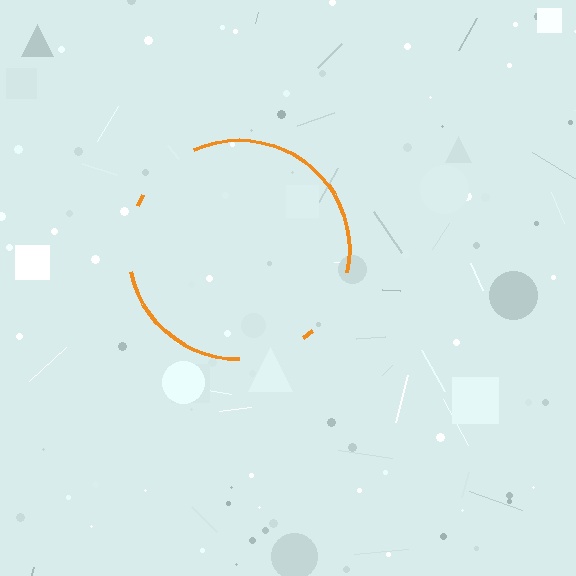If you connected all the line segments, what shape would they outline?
They would outline a circle.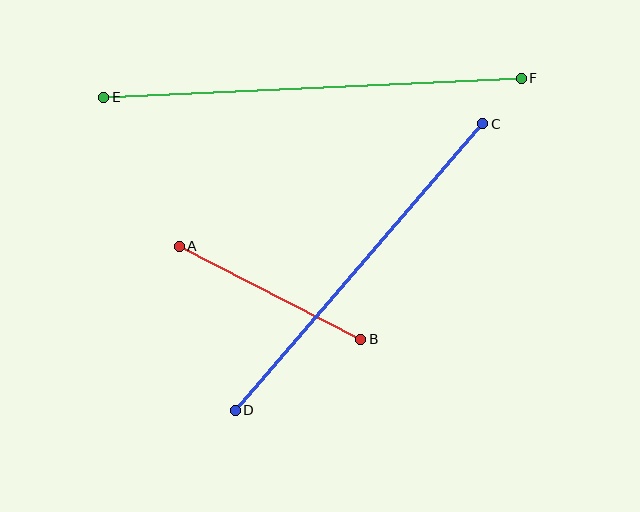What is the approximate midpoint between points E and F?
The midpoint is at approximately (313, 88) pixels.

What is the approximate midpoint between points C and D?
The midpoint is at approximately (359, 267) pixels.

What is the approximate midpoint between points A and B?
The midpoint is at approximately (270, 293) pixels.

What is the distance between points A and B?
The distance is approximately 204 pixels.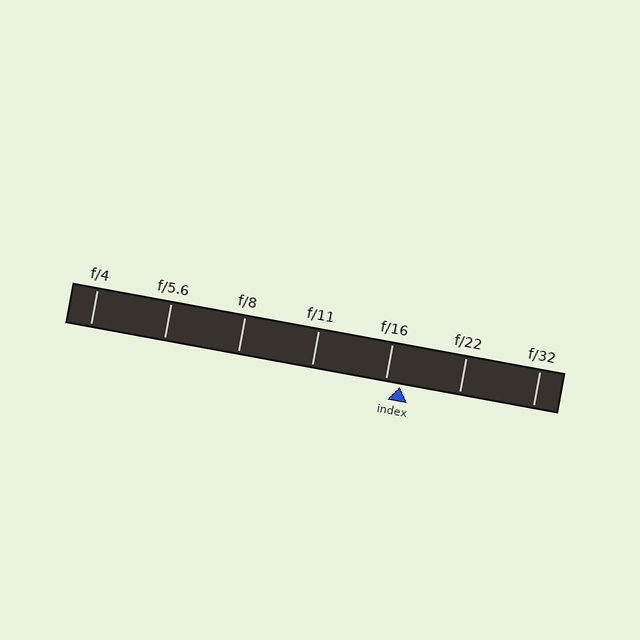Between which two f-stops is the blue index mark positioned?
The index mark is between f/16 and f/22.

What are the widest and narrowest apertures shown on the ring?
The widest aperture shown is f/4 and the narrowest is f/32.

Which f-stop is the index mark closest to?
The index mark is closest to f/16.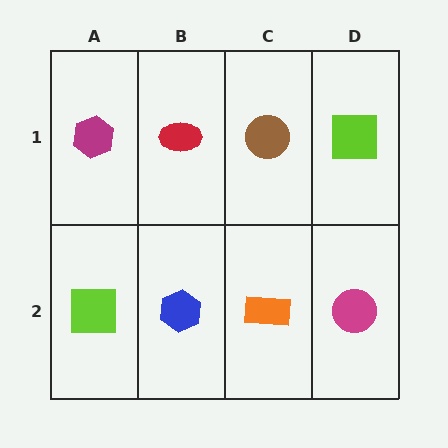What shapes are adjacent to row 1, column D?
A magenta circle (row 2, column D), a brown circle (row 1, column C).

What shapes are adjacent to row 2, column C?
A brown circle (row 1, column C), a blue hexagon (row 2, column B), a magenta circle (row 2, column D).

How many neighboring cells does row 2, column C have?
3.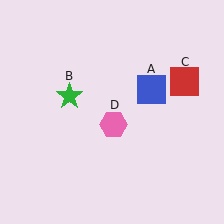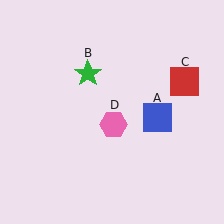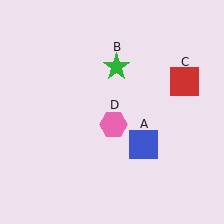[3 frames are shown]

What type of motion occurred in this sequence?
The blue square (object A), green star (object B) rotated clockwise around the center of the scene.